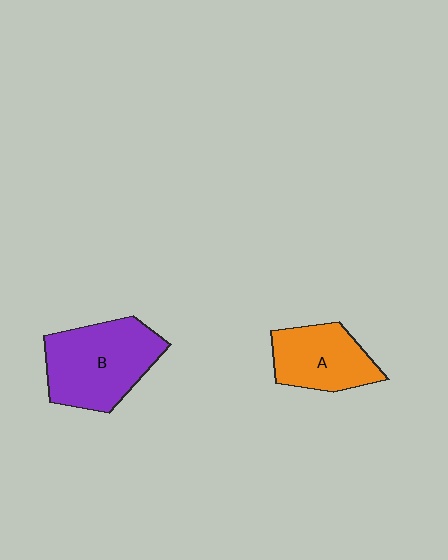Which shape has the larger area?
Shape B (purple).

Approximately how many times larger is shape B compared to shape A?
Approximately 1.4 times.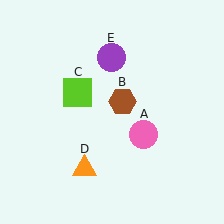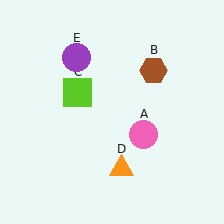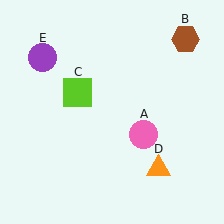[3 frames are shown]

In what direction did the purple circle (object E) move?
The purple circle (object E) moved left.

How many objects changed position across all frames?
3 objects changed position: brown hexagon (object B), orange triangle (object D), purple circle (object E).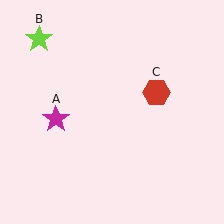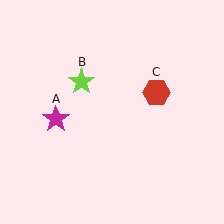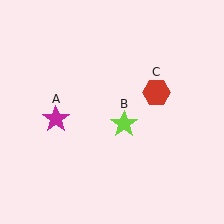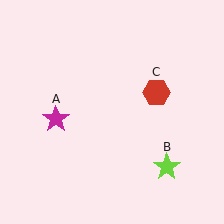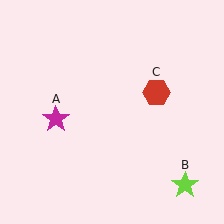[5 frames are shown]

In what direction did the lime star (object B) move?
The lime star (object B) moved down and to the right.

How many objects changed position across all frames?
1 object changed position: lime star (object B).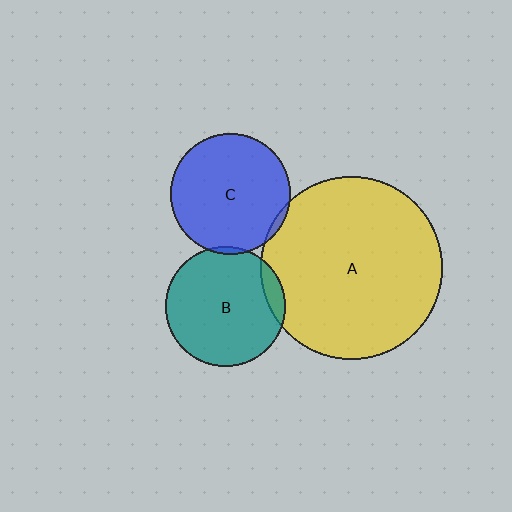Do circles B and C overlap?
Yes.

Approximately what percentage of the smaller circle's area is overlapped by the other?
Approximately 5%.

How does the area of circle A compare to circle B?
Approximately 2.3 times.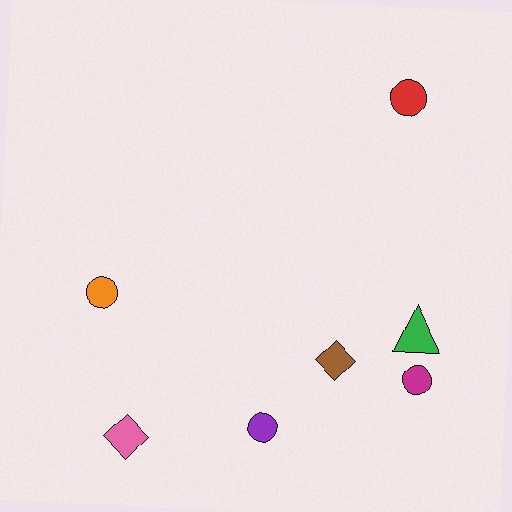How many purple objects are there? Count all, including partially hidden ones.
There is 1 purple object.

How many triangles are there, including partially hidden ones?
There is 1 triangle.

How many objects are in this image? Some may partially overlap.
There are 7 objects.